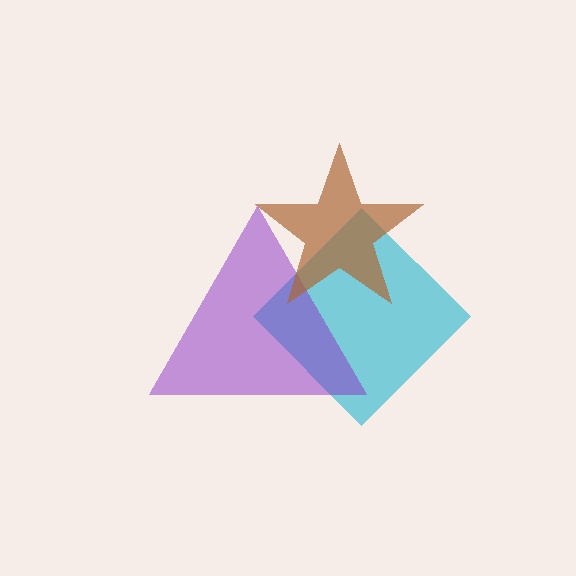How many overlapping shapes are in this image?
There are 3 overlapping shapes in the image.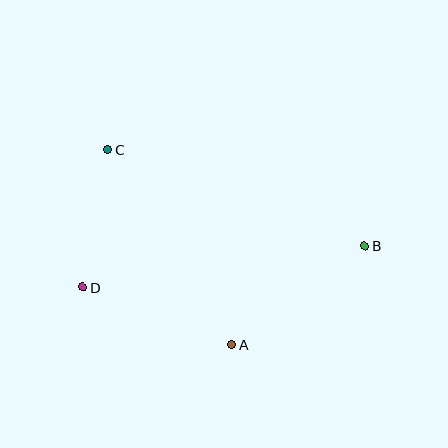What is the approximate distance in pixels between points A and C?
The distance between A and C is approximately 231 pixels.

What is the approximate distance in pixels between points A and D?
The distance between A and D is approximately 159 pixels.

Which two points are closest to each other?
Points C and D are closest to each other.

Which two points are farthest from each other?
Points B and D are farthest from each other.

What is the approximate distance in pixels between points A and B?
The distance between A and B is approximately 166 pixels.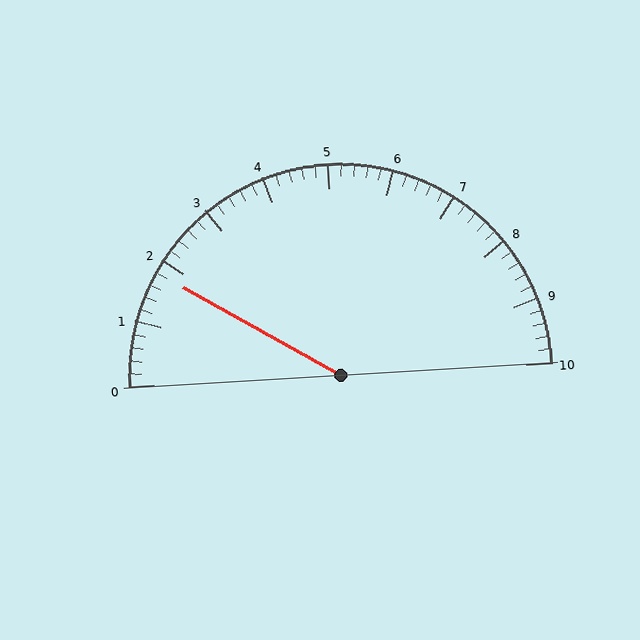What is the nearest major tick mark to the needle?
The nearest major tick mark is 2.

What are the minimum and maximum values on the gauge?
The gauge ranges from 0 to 10.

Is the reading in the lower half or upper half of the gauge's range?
The reading is in the lower half of the range (0 to 10).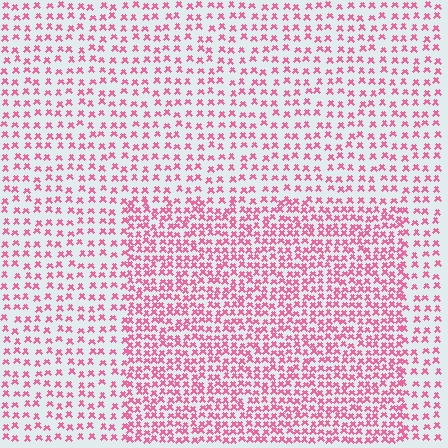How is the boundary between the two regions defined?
The boundary is defined by a change in element density (approximately 1.9x ratio). All elements are the same color, size, and shape.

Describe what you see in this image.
The image contains small pink elements arranged at two different densities. A rectangle-shaped region is visible where the elements are more densely packed than the surrounding area.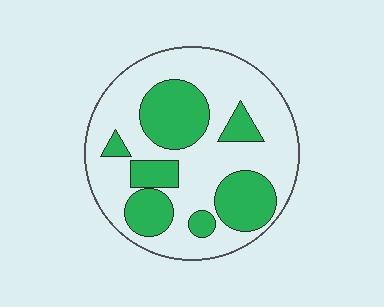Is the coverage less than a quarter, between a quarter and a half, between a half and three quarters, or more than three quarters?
Between a quarter and a half.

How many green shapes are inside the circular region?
7.